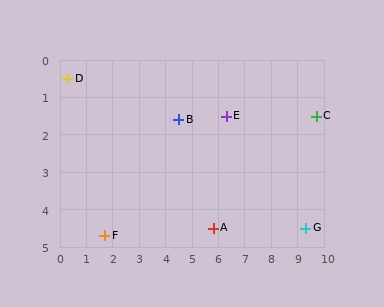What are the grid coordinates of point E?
Point E is at approximately (6.3, 1.5).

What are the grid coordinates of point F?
Point F is at approximately (1.7, 4.7).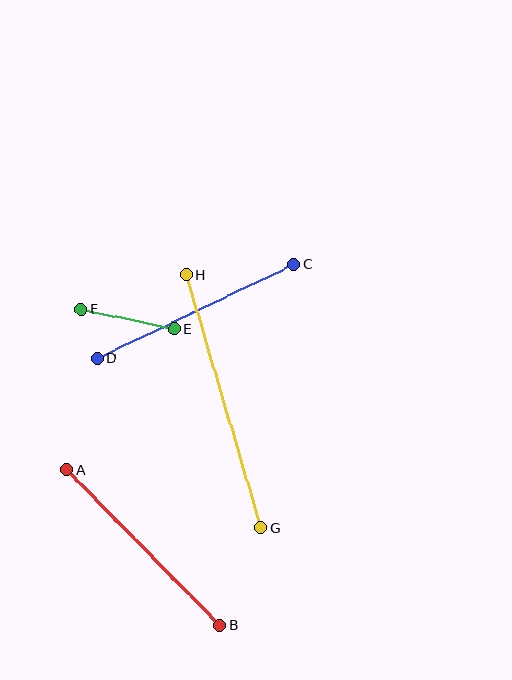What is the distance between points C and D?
The distance is approximately 217 pixels.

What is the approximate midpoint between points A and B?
The midpoint is at approximately (143, 548) pixels.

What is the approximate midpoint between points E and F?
The midpoint is at approximately (127, 319) pixels.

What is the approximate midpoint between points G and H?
The midpoint is at approximately (224, 401) pixels.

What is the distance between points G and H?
The distance is approximately 264 pixels.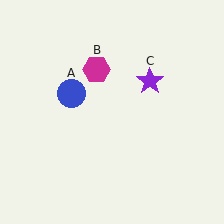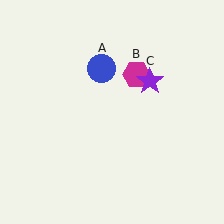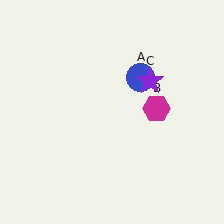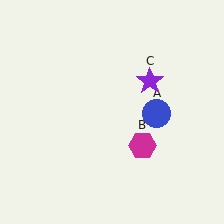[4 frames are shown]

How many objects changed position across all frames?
2 objects changed position: blue circle (object A), magenta hexagon (object B).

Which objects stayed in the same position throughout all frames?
Purple star (object C) remained stationary.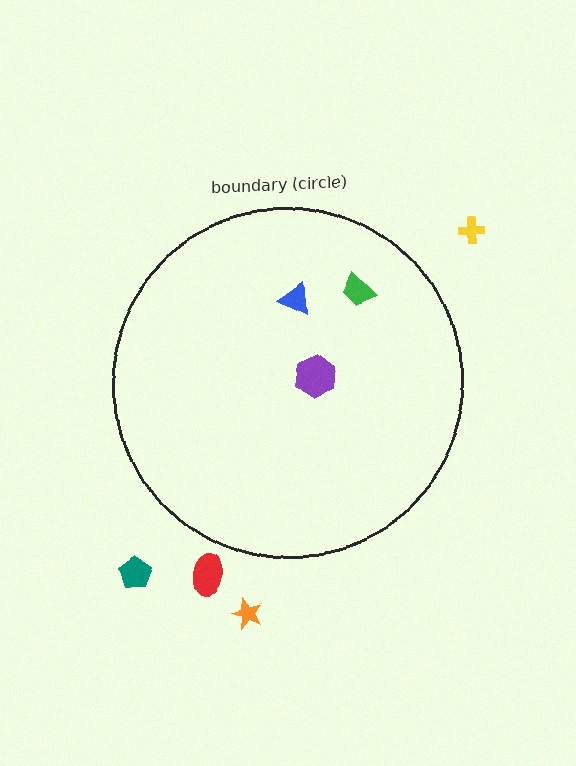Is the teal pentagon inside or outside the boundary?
Outside.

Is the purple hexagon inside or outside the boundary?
Inside.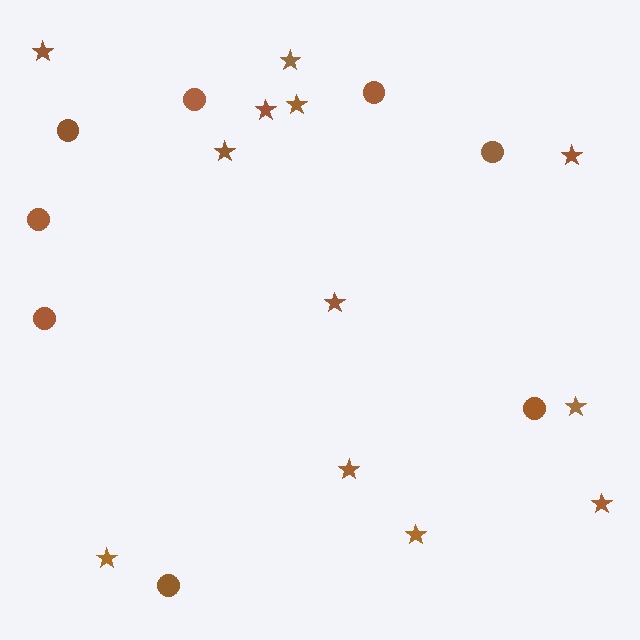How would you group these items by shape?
There are 2 groups: one group of circles (8) and one group of stars (12).